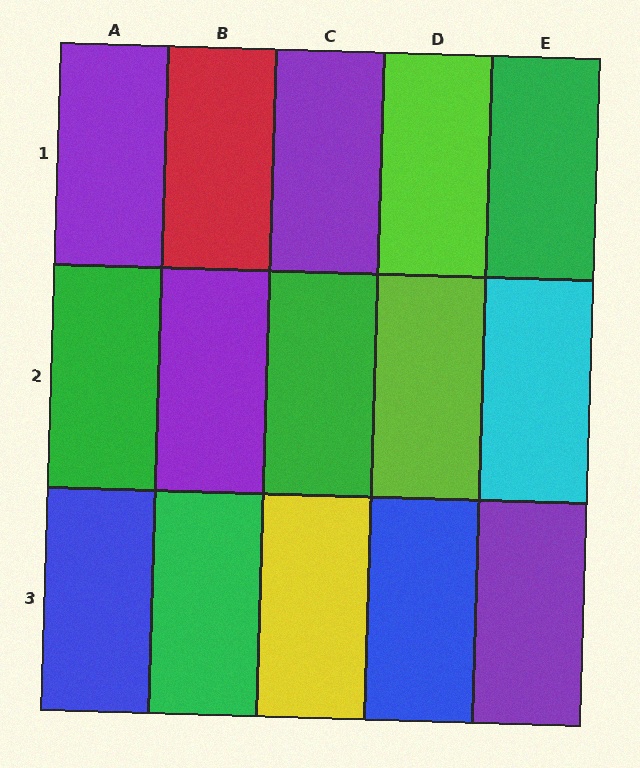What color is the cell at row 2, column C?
Green.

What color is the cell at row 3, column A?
Blue.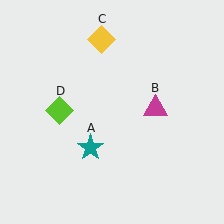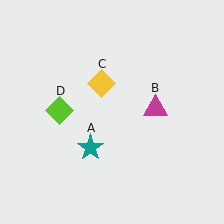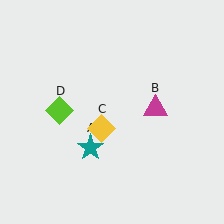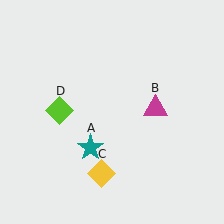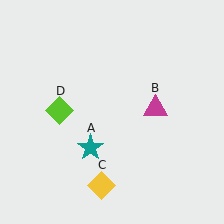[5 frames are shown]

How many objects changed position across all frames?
1 object changed position: yellow diamond (object C).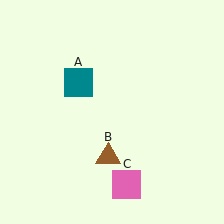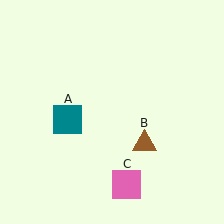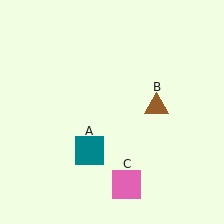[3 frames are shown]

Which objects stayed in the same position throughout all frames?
Pink square (object C) remained stationary.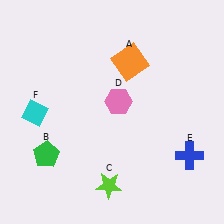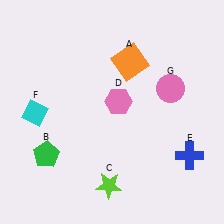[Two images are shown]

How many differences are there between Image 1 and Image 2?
There is 1 difference between the two images.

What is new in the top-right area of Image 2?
A pink circle (G) was added in the top-right area of Image 2.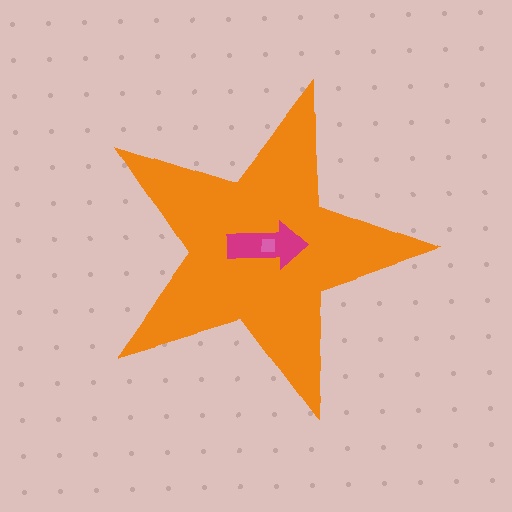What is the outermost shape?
The orange star.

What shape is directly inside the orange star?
The magenta arrow.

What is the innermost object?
The pink square.